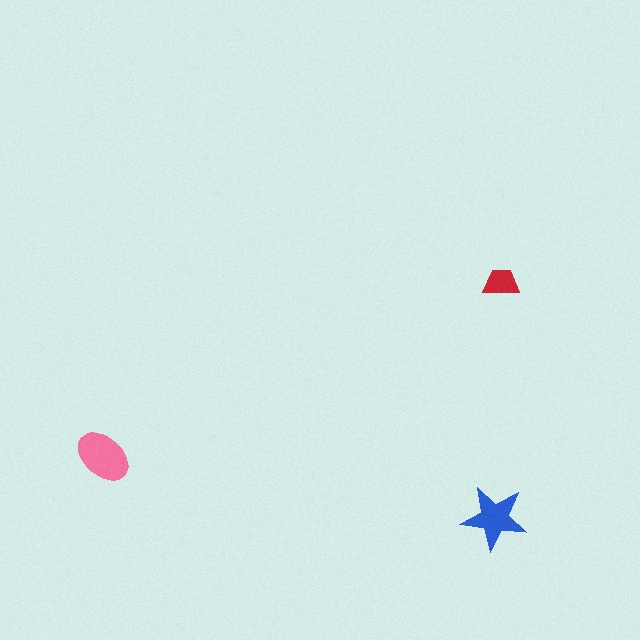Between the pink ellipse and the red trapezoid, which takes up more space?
The pink ellipse.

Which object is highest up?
The red trapezoid is topmost.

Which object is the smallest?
The red trapezoid.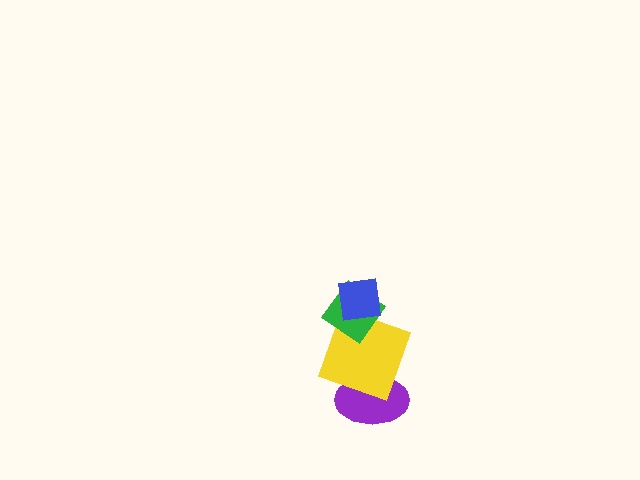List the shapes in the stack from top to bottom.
From top to bottom: the blue square, the green diamond, the yellow square, the purple ellipse.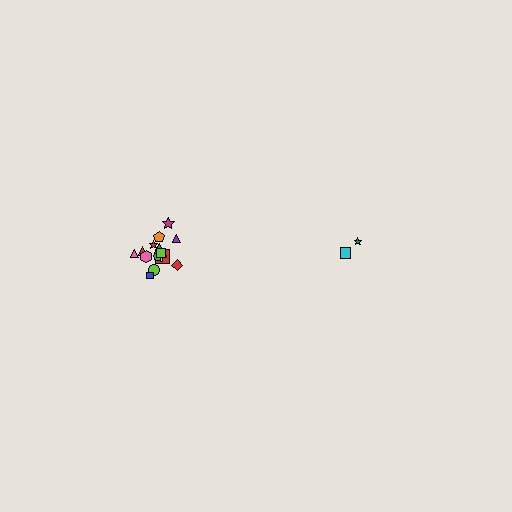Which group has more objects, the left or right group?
The left group.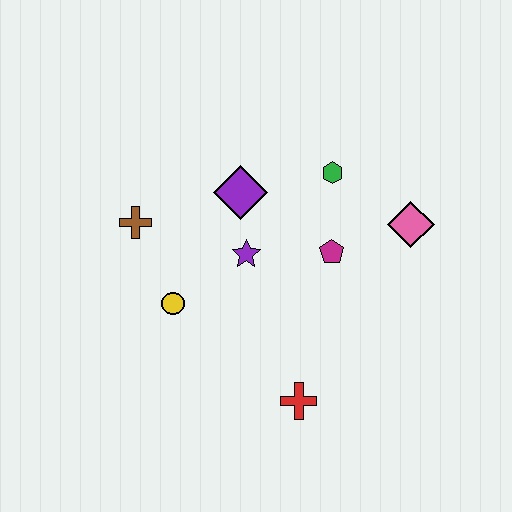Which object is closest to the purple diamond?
The purple star is closest to the purple diamond.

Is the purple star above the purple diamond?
No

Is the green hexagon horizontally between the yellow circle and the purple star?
No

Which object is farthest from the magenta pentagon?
The brown cross is farthest from the magenta pentagon.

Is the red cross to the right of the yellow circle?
Yes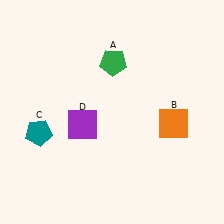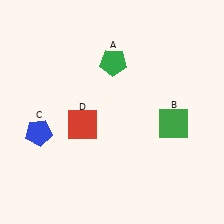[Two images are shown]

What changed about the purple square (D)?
In Image 1, D is purple. In Image 2, it changed to red.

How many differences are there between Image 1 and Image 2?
There are 3 differences between the two images.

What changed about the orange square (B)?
In Image 1, B is orange. In Image 2, it changed to green.